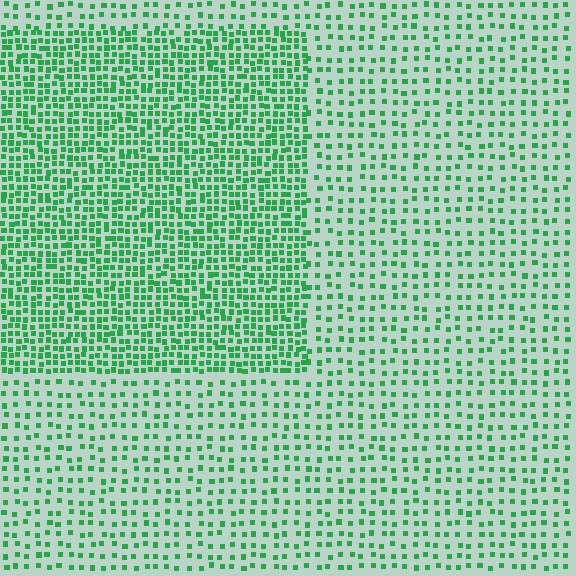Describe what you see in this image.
The image contains small green elements arranged at two different densities. A rectangle-shaped region is visible where the elements are more densely packed than the surrounding area.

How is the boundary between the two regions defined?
The boundary is defined by a change in element density (approximately 2.2x ratio). All elements are the same color, size, and shape.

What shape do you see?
I see a rectangle.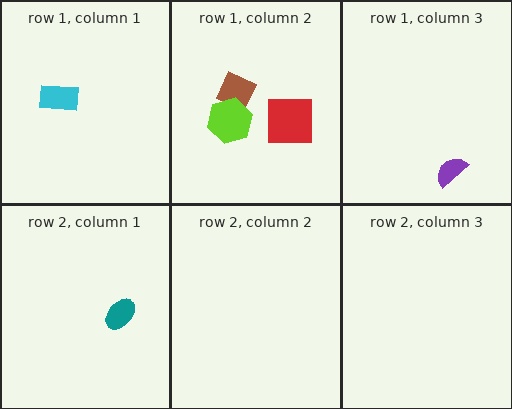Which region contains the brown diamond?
The row 1, column 2 region.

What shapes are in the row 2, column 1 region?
The teal ellipse.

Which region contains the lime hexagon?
The row 1, column 2 region.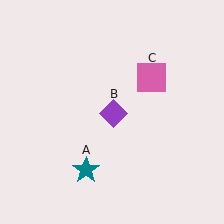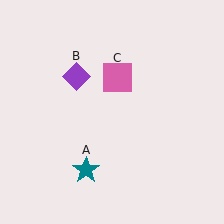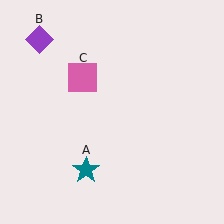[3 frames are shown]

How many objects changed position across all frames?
2 objects changed position: purple diamond (object B), pink square (object C).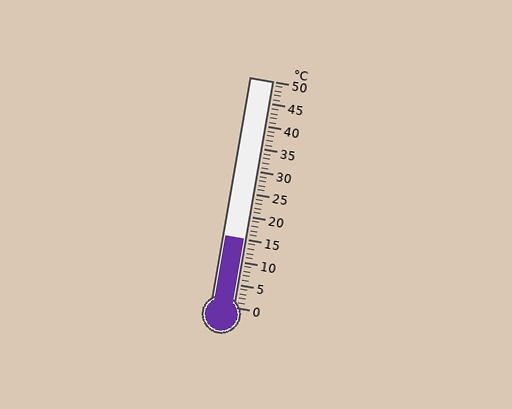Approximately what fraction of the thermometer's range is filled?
The thermometer is filled to approximately 30% of its range.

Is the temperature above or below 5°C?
The temperature is above 5°C.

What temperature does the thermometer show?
The thermometer shows approximately 15°C.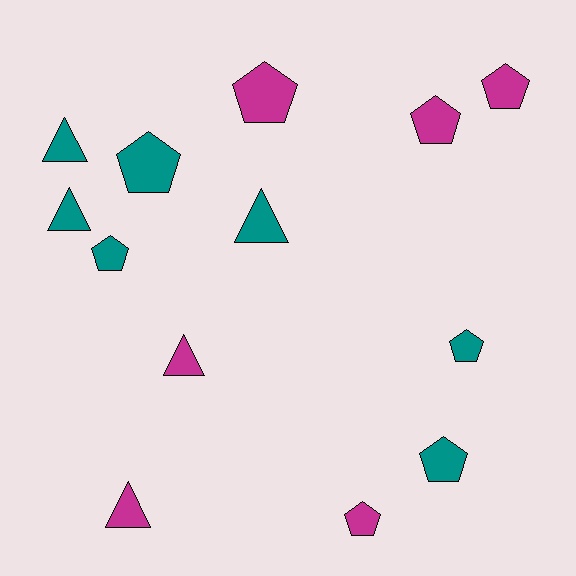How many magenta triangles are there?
There are 2 magenta triangles.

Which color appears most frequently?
Teal, with 7 objects.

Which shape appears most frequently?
Pentagon, with 8 objects.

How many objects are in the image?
There are 13 objects.